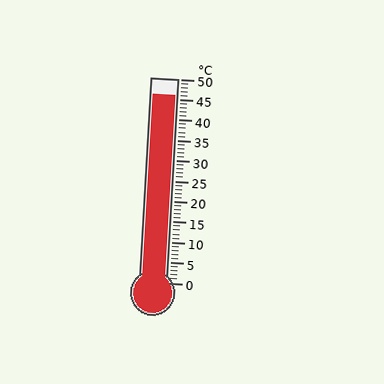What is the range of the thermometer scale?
The thermometer scale ranges from 0°C to 50°C.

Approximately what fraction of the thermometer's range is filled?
The thermometer is filled to approximately 90% of its range.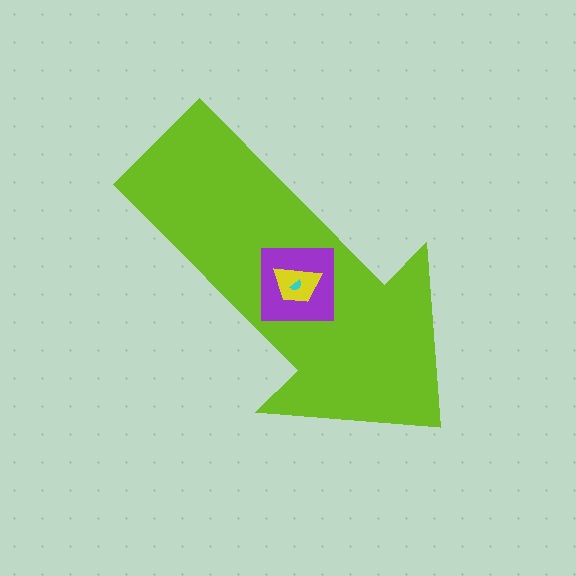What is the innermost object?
The cyan semicircle.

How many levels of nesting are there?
4.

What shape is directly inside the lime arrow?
The purple square.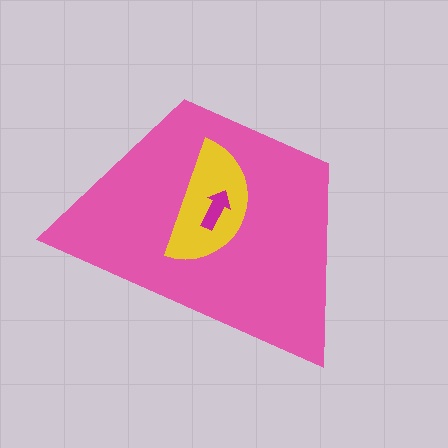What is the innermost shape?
The magenta arrow.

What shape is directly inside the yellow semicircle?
The magenta arrow.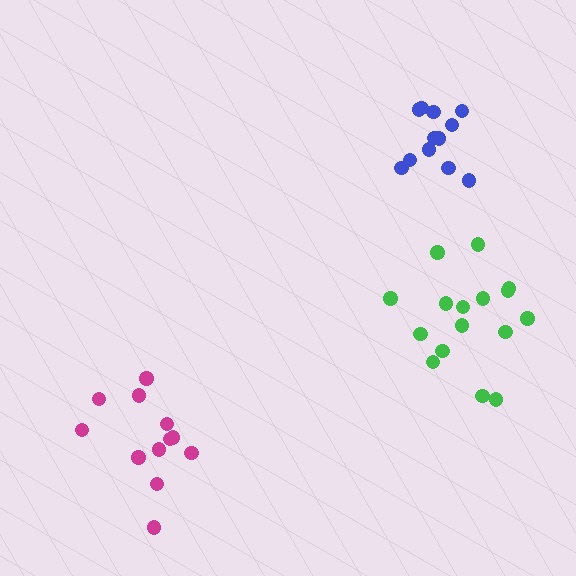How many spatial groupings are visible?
There are 3 spatial groupings.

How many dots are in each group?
Group 1: 12 dots, Group 2: 16 dots, Group 3: 12 dots (40 total).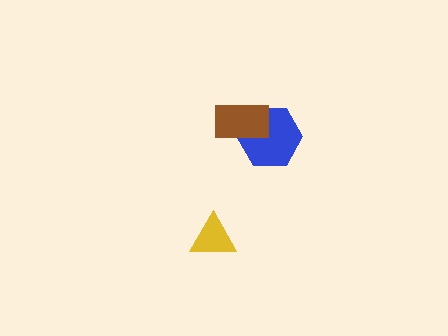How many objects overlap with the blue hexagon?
1 object overlaps with the blue hexagon.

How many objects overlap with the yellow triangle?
0 objects overlap with the yellow triangle.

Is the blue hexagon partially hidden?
Yes, it is partially covered by another shape.